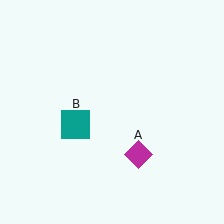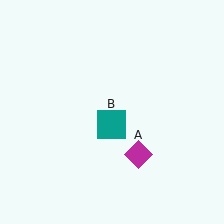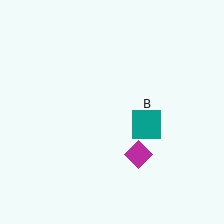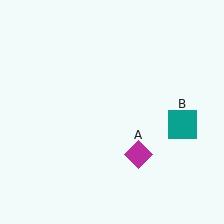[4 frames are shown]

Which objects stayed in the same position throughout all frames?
Magenta diamond (object A) remained stationary.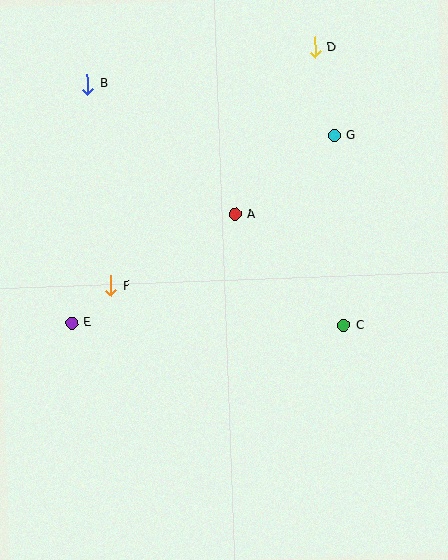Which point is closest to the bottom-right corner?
Point C is closest to the bottom-right corner.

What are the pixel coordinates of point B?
Point B is at (88, 84).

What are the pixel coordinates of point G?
Point G is at (334, 136).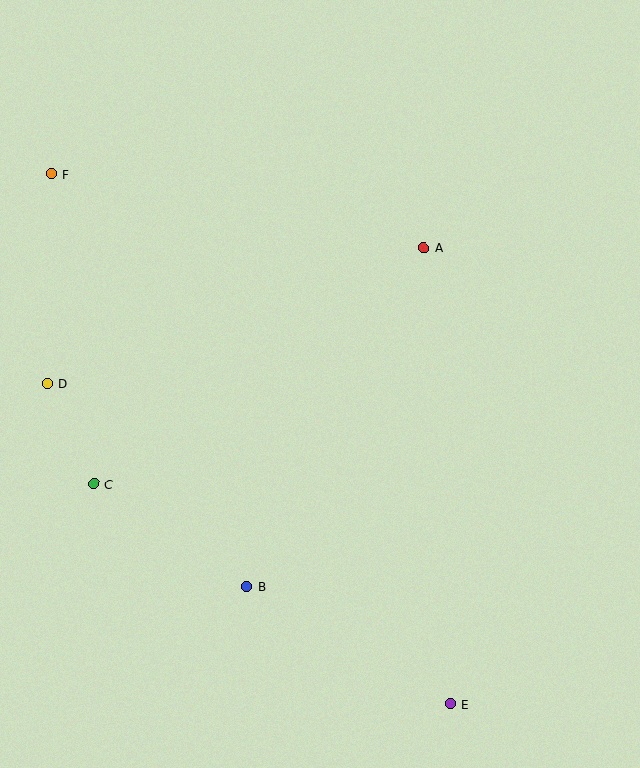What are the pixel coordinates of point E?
Point E is at (451, 704).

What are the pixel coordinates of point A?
Point A is at (424, 248).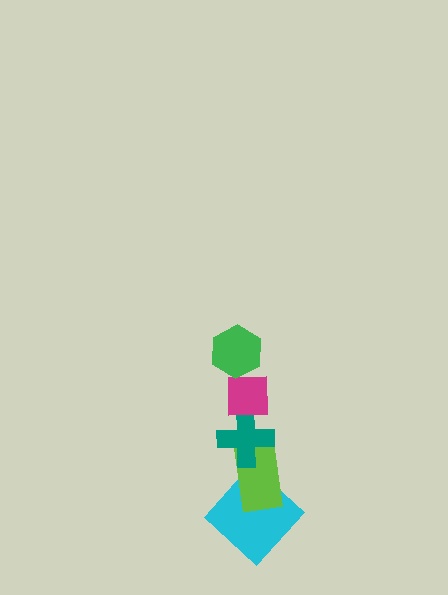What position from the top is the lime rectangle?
The lime rectangle is 4th from the top.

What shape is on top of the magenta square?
The green hexagon is on top of the magenta square.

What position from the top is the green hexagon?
The green hexagon is 1st from the top.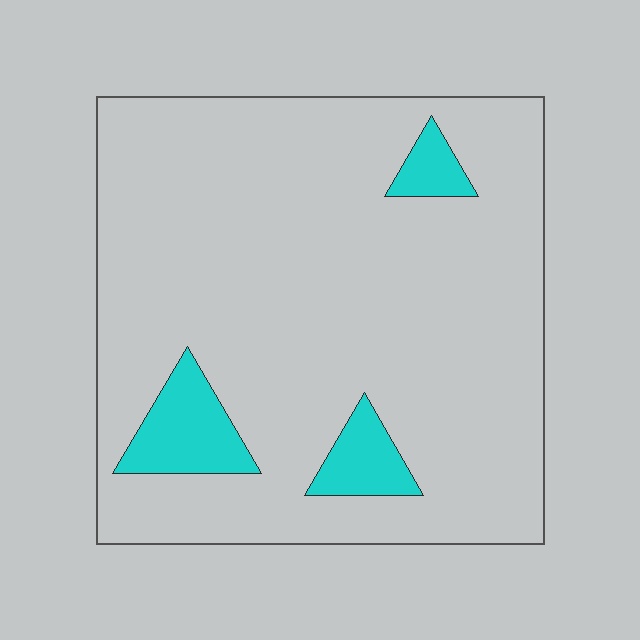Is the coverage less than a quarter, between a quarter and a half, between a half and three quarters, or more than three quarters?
Less than a quarter.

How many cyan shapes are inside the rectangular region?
3.